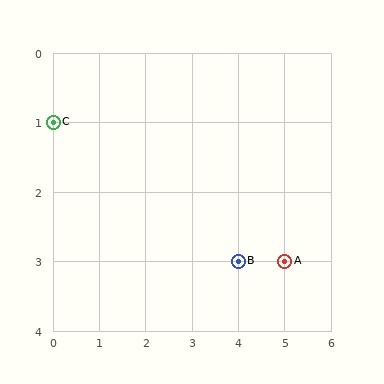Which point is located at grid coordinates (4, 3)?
Point B is at (4, 3).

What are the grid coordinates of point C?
Point C is at grid coordinates (0, 1).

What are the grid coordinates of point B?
Point B is at grid coordinates (4, 3).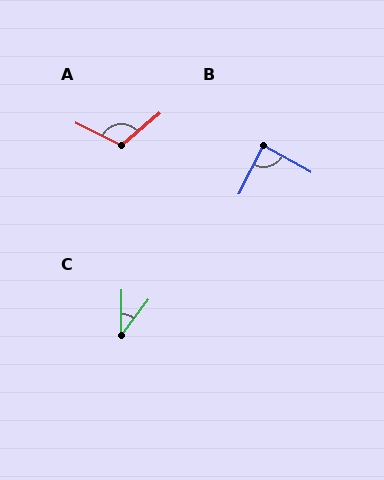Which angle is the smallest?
C, at approximately 36 degrees.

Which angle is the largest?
A, at approximately 113 degrees.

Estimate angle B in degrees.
Approximately 88 degrees.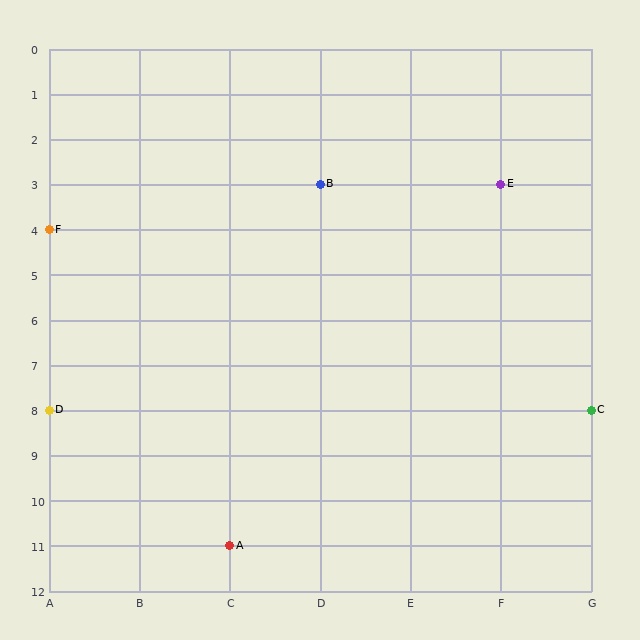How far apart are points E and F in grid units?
Points E and F are 5 columns and 1 row apart (about 5.1 grid units diagonally).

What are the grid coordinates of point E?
Point E is at grid coordinates (F, 3).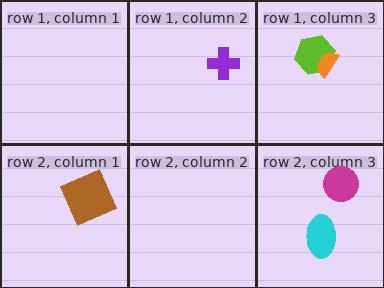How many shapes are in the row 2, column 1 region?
1.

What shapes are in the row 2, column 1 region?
The brown square.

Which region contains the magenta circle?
The row 2, column 3 region.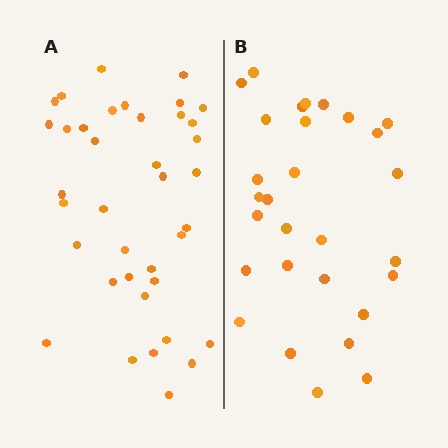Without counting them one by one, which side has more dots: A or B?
Region A (the left region) has more dots.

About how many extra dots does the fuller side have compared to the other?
Region A has roughly 8 or so more dots than region B.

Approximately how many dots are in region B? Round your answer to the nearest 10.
About 30 dots. (The exact count is 29, which rounds to 30.)